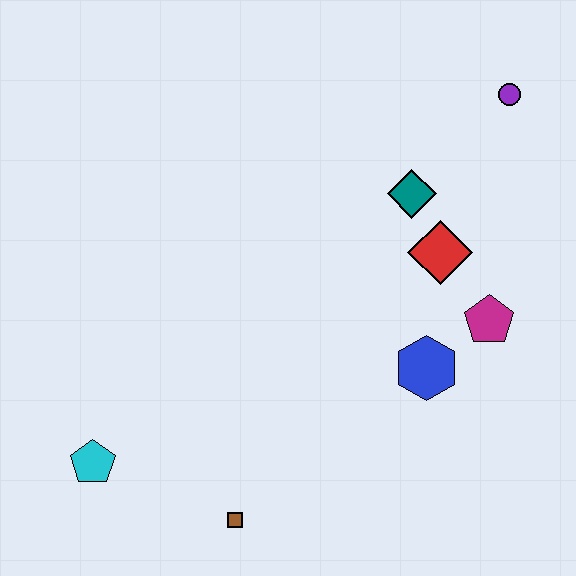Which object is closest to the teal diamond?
The red diamond is closest to the teal diamond.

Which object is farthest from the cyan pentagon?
The purple circle is farthest from the cyan pentagon.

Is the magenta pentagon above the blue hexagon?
Yes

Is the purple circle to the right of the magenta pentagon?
Yes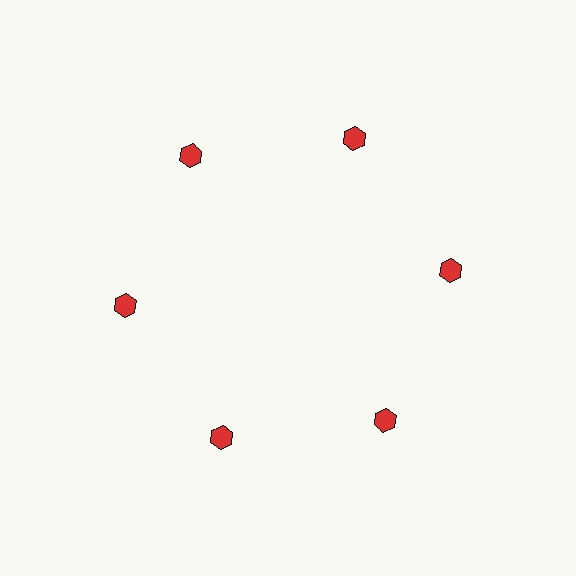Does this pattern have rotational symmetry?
Yes, this pattern has 6-fold rotational symmetry. It looks the same after rotating 60 degrees around the center.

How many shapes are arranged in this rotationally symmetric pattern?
There are 6 shapes, arranged in 6 groups of 1.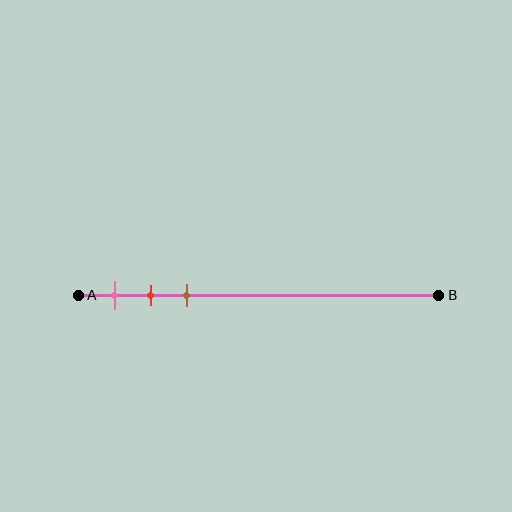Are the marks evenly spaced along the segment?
Yes, the marks are approximately evenly spaced.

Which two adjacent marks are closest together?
The red and brown marks are the closest adjacent pair.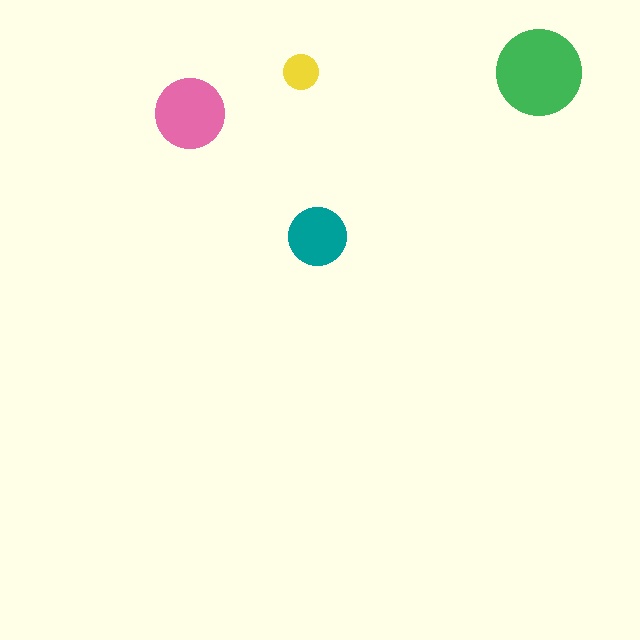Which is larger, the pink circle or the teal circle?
The pink one.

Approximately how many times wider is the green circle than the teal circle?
About 1.5 times wider.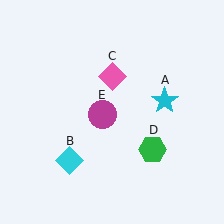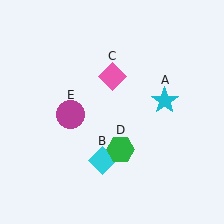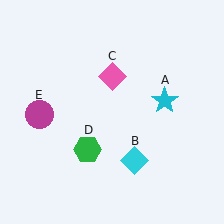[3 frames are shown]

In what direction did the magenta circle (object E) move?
The magenta circle (object E) moved left.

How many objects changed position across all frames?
3 objects changed position: cyan diamond (object B), green hexagon (object D), magenta circle (object E).